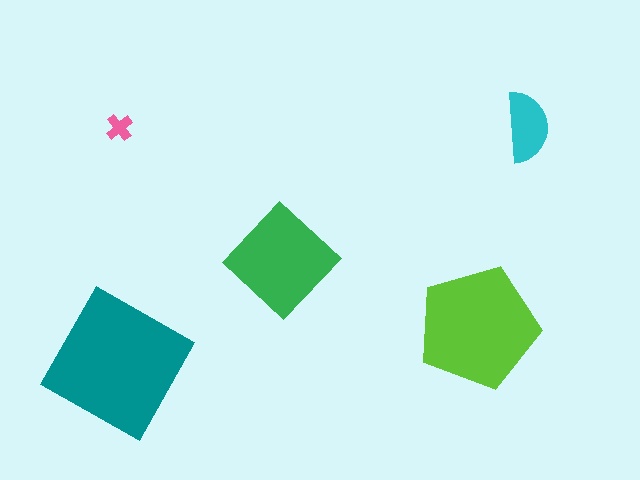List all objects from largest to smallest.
The teal square, the lime pentagon, the green diamond, the cyan semicircle, the pink cross.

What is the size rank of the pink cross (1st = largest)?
5th.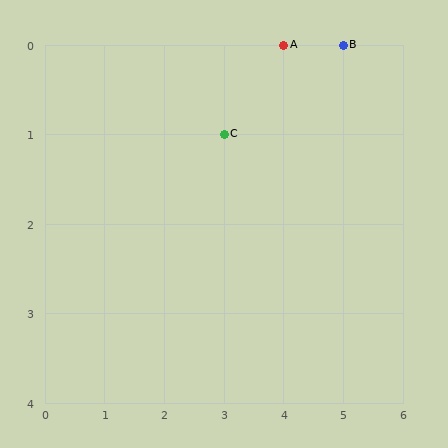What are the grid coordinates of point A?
Point A is at grid coordinates (4, 0).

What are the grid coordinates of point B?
Point B is at grid coordinates (5, 0).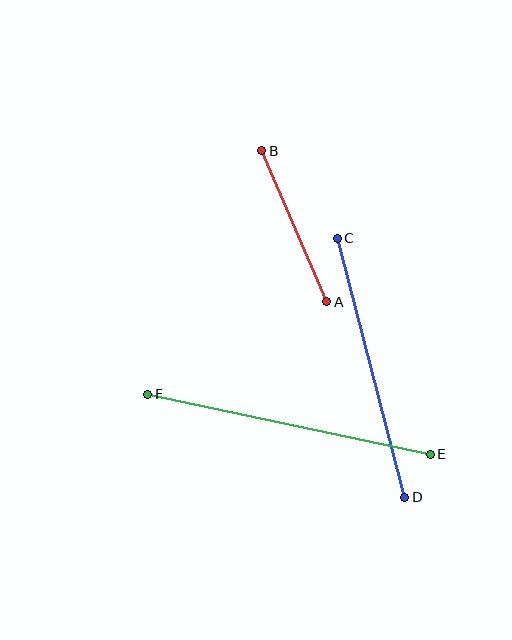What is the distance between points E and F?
The distance is approximately 289 pixels.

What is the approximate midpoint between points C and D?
The midpoint is at approximately (371, 368) pixels.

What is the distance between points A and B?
The distance is approximately 164 pixels.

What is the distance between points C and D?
The distance is approximately 268 pixels.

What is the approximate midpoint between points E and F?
The midpoint is at approximately (289, 424) pixels.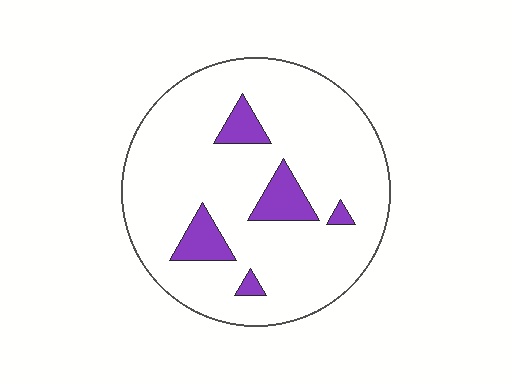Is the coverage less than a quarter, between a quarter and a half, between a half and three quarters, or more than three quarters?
Less than a quarter.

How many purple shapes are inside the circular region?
5.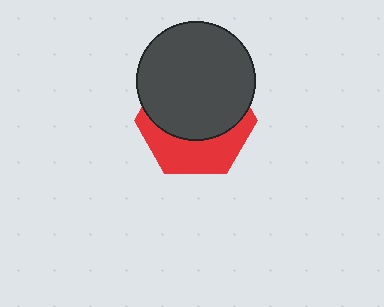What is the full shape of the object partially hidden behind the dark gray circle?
The partially hidden object is a red hexagon.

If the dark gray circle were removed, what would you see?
You would see the complete red hexagon.